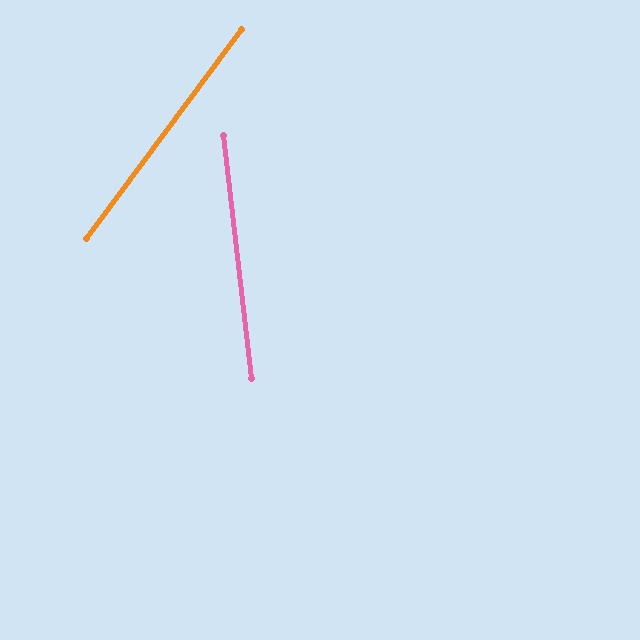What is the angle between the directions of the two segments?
Approximately 43 degrees.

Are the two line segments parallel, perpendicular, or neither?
Neither parallel nor perpendicular — they differ by about 43°.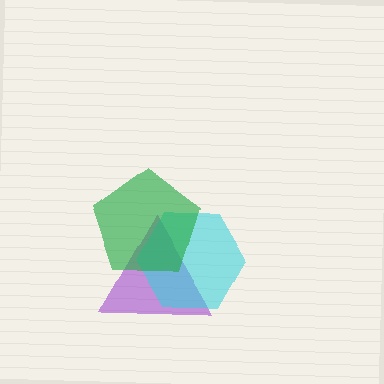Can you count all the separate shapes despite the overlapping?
Yes, there are 3 separate shapes.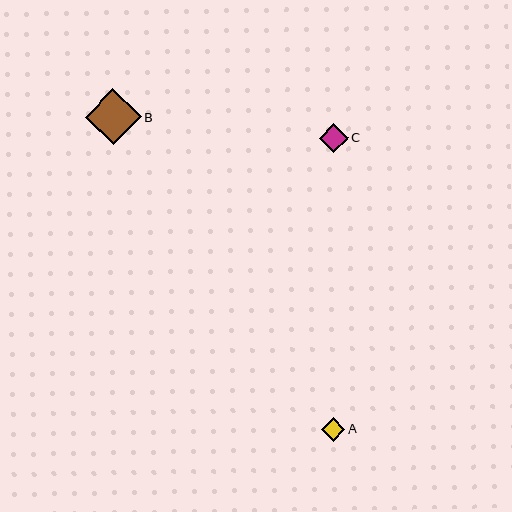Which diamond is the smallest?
Diamond A is the smallest with a size of approximately 23 pixels.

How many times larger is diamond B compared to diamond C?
Diamond B is approximately 1.9 times the size of diamond C.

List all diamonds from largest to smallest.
From largest to smallest: B, C, A.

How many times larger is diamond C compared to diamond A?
Diamond C is approximately 1.3 times the size of diamond A.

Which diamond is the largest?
Diamond B is the largest with a size of approximately 55 pixels.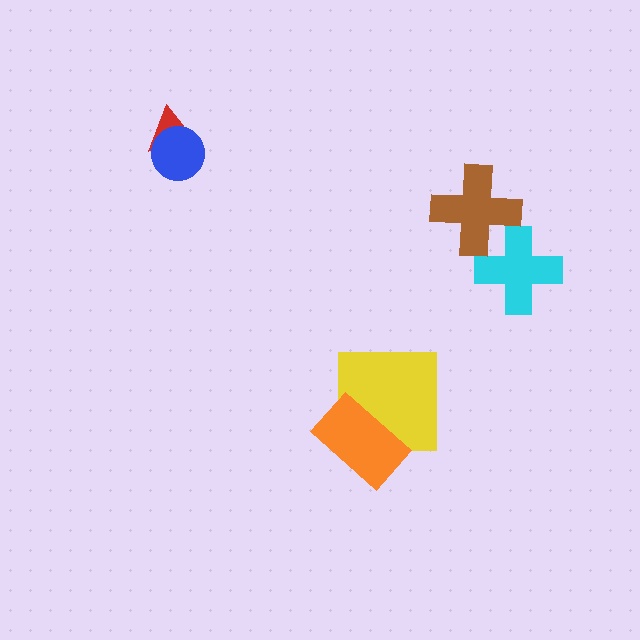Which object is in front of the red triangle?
The blue circle is in front of the red triangle.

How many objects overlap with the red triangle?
1 object overlaps with the red triangle.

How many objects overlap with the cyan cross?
1 object overlaps with the cyan cross.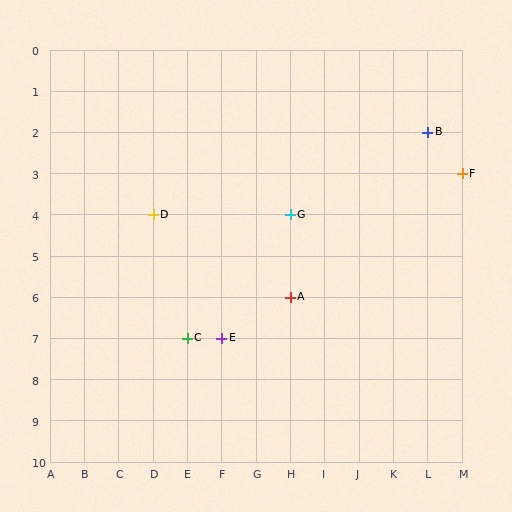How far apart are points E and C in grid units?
Points E and C are 1 column apart.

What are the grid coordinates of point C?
Point C is at grid coordinates (E, 7).